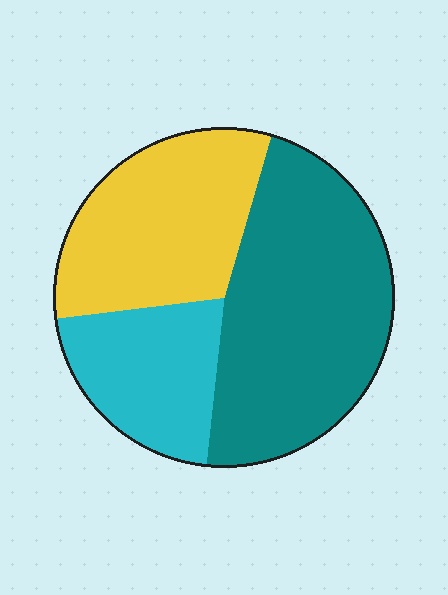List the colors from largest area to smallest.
From largest to smallest: teal, yellow, cyan.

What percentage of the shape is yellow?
Yellow takes up between a quarter and a half of the shape.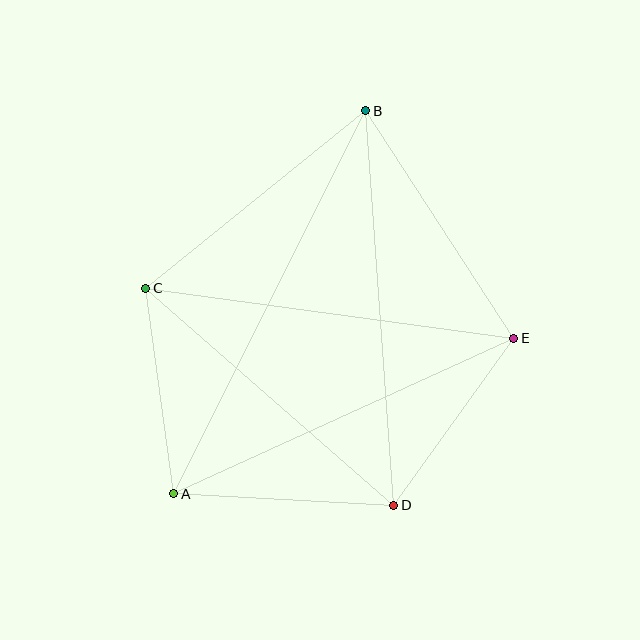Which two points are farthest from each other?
Points A and B are farthest from each other.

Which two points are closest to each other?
Points D and E are closest to each other.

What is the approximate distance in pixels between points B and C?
The distance between B and C is approximately 282 pixels.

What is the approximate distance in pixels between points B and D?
The distance between B and D is approximately 395 pixels.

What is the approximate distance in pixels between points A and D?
The distance between A and D is approximately 220 pixels.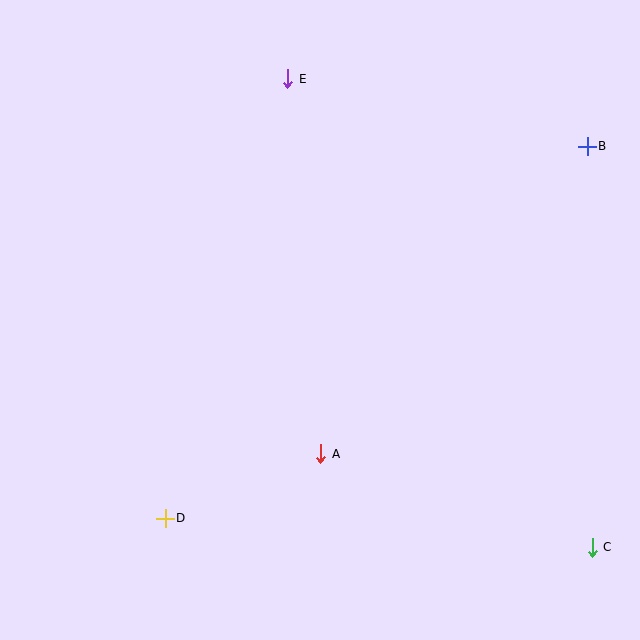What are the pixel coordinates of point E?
Point E is at (288, 79).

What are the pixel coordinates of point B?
Point B is at (587, 146).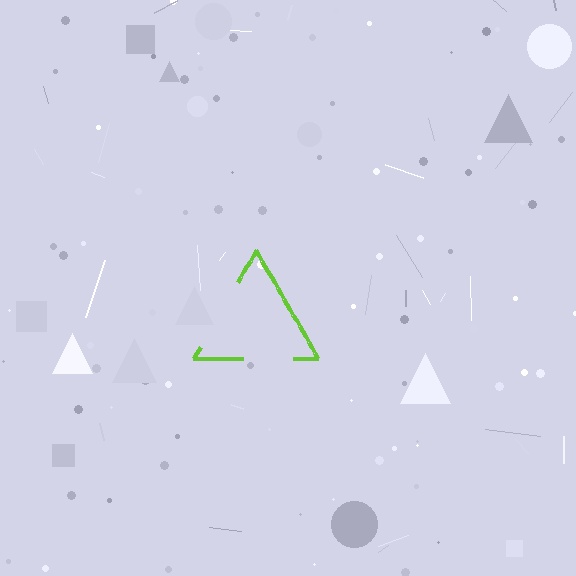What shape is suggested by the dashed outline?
The dashed outline suggests a triangle.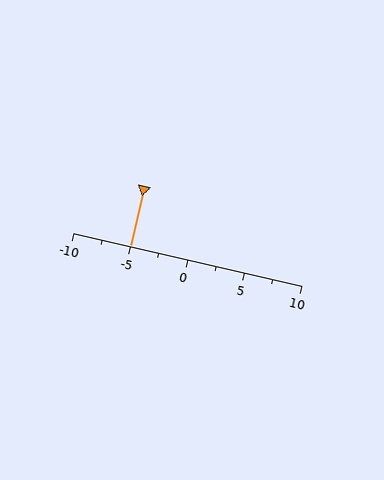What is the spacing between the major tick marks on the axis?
The major ticks are spaced 5 apart.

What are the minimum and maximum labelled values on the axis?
The axis runs from -10 to 10.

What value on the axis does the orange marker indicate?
The marker indicates approximately -5.